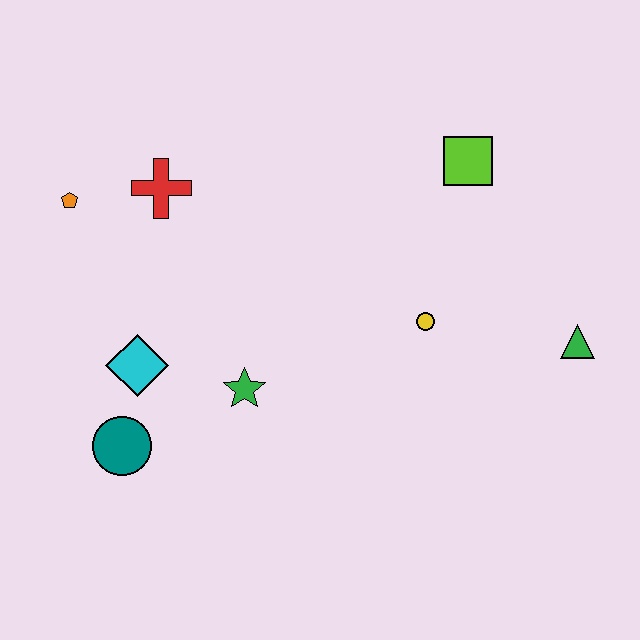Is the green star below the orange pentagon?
Yes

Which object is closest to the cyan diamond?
The teal circle is closest to the cyan diamond.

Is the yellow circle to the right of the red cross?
Yes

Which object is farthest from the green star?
The green triangle is farthest from the green star.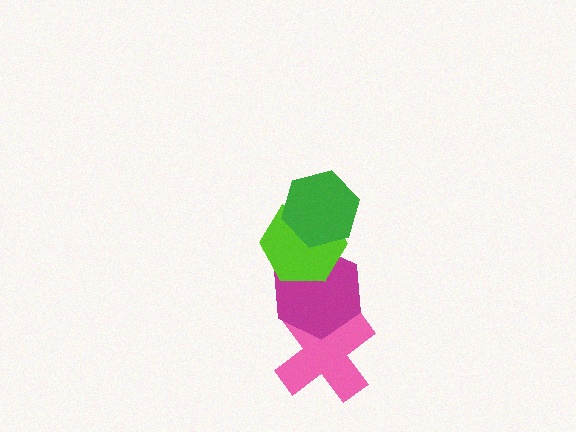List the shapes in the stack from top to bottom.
From top to bottom: the green hexagon, the lime hexagon, the magenta hexagon, the pink cross.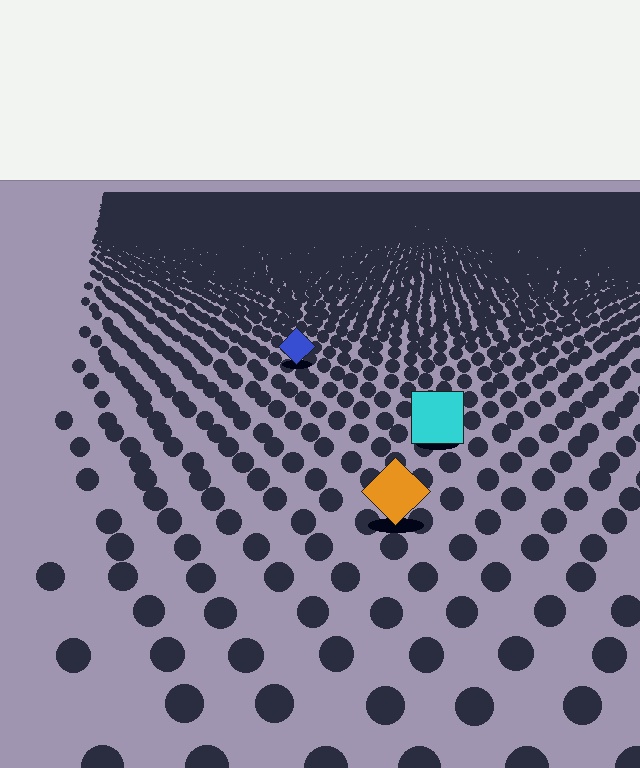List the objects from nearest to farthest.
From nearest to farthest: the orange diamond, the cyan square, the blue diamond.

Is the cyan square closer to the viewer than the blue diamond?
Yes. The cyan square is closer — you can tell from the texture gradient: the ground texture is coarser near it.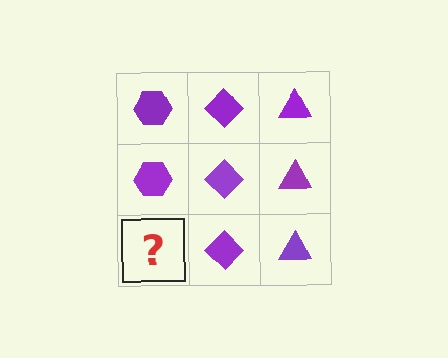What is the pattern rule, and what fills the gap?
The rule is that each column has a consistent shape. The gap should be filled with a purple hexagon.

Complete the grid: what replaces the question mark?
The question mark should be replaced with a purple hexagon.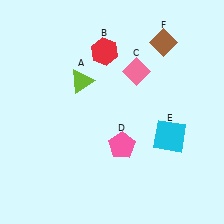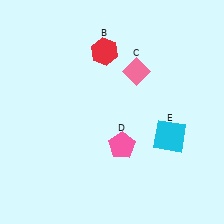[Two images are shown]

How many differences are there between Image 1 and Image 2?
There are 2 differences between the two images.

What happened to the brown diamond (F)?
The brown diamond (F) was removed in Image 2. It was in the top-right area of Image 1.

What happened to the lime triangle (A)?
The lime triangle (A) was removed in Image 2. It was in the top-left area of Image 1.